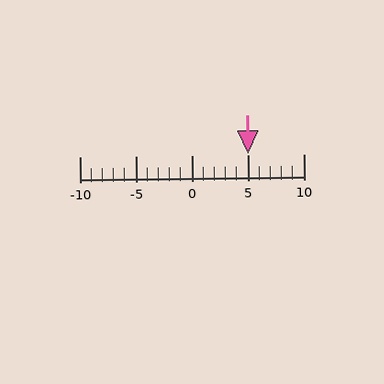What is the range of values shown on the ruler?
The ruler shows values from -10 to 10.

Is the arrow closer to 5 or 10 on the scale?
The arrow is closer to 5.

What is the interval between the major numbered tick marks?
The major tick marks are spaced 5 units apart.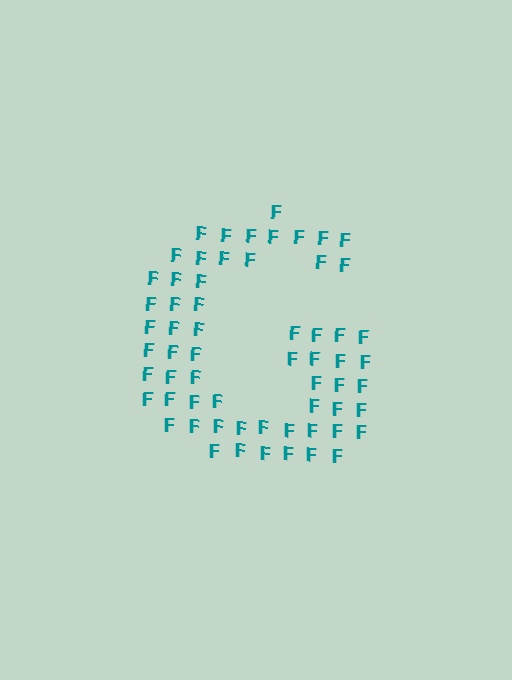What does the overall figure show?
The overall figure shows the letter G.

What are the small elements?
The small elements are letter F's.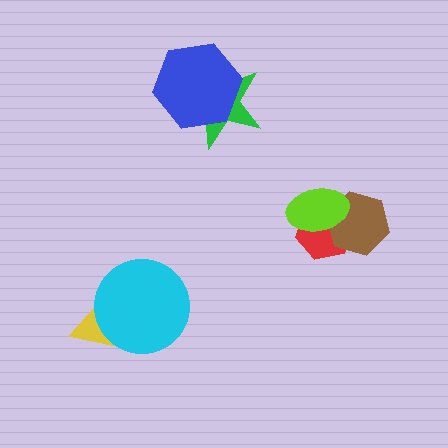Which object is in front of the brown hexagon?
The lime ellipse is in front of the brown hexagon.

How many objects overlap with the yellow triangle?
1 object overlaps with the yellow triangle.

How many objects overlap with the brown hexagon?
2 objects overlap with the brown hexagon.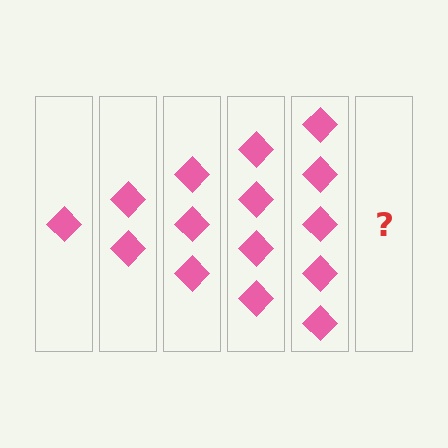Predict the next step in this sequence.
The next step is 6 diamonds.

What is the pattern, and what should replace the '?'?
The pattern is that each step adds one more diamond. The '?' should be 6 diamonds.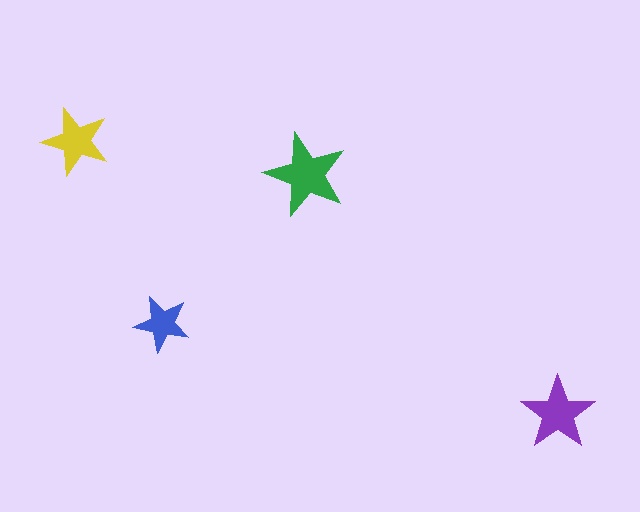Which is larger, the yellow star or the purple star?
The purple one.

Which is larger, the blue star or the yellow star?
The yellow one.